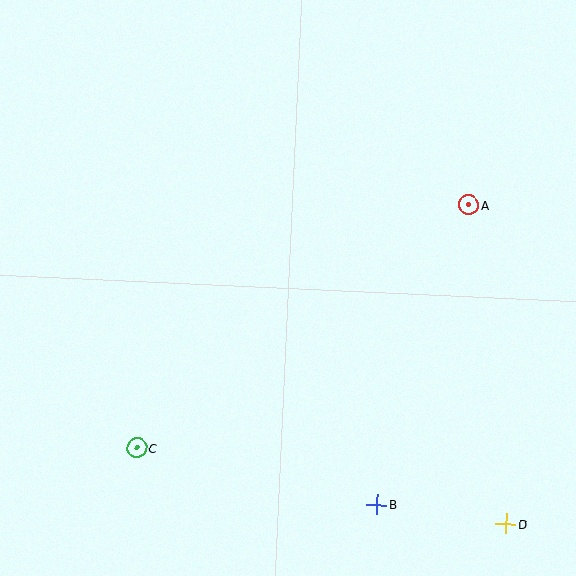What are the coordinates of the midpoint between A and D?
The midpoint between A and D is at (487, 365).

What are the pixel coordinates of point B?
Point B is at (377, 505).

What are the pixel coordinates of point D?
Point D is at (506, 524).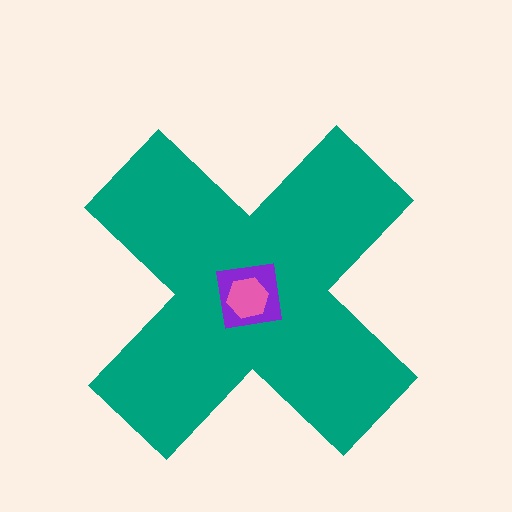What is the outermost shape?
The teal cross.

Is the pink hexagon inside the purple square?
Yes.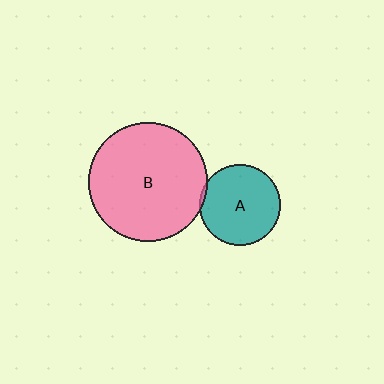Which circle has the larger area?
Circle B (pink).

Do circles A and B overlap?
Yes.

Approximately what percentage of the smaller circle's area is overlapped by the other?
Approximately 5%.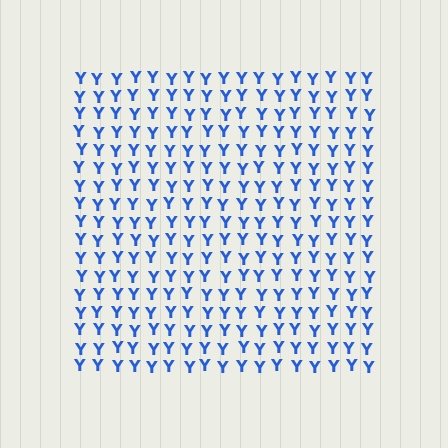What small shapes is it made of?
It is made of small letter Y's.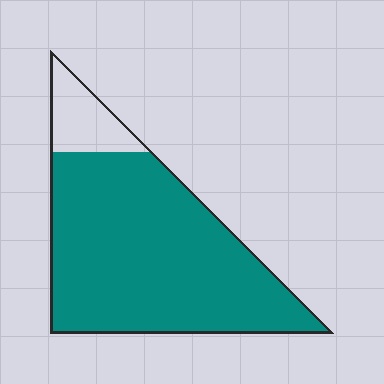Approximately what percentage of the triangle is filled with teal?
Approximately 85%.